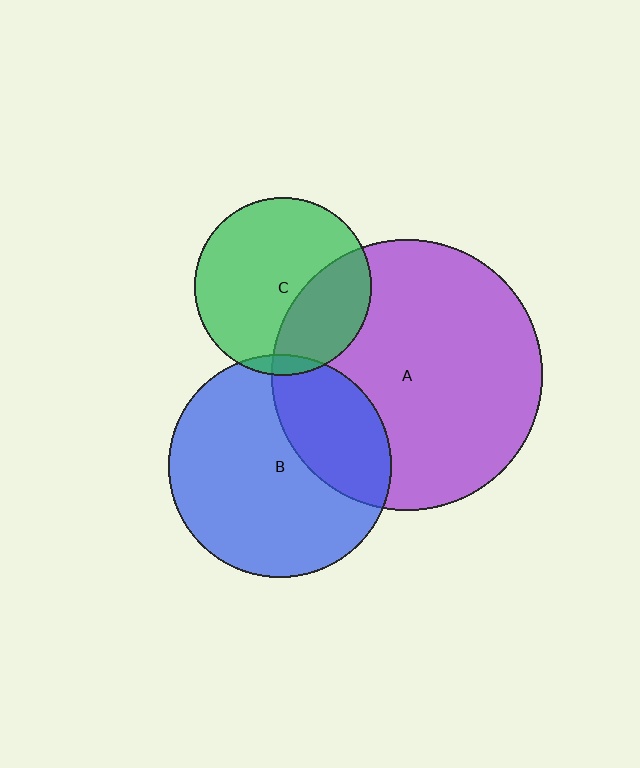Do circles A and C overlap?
Yes.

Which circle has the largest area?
Circle A (purple).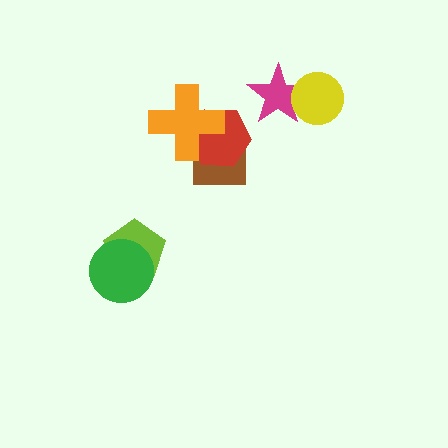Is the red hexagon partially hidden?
Yes, it is partially covered by another shape.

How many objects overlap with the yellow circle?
1 object overlaps with the yellow circle.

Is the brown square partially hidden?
Yes, it is partially covered by another shape.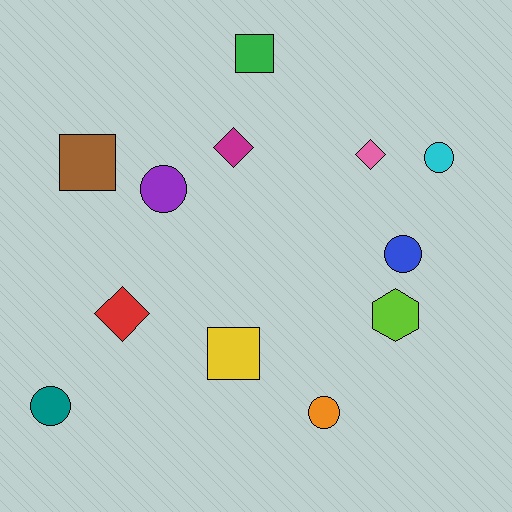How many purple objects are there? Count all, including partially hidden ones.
There is 1 purple object.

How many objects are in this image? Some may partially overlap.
There are 12 objects.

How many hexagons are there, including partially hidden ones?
There is 1 hexagon.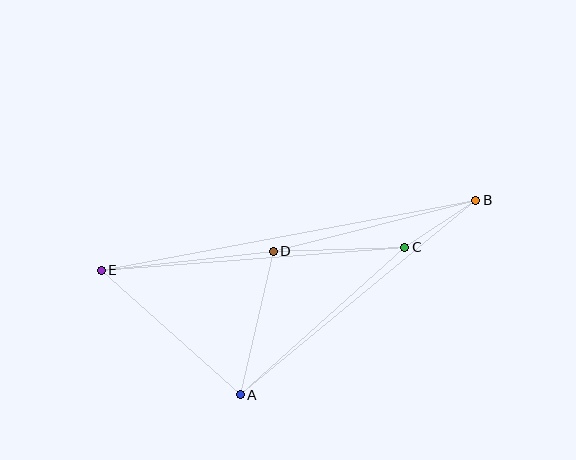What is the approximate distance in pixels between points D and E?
The distance between D and E is approximately 173 pixels.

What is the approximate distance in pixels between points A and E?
The distance between A and E is approximately 187 pixels.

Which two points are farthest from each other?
Points B and E are farthest from each other.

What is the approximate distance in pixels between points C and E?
The distance between C and E is approximately 304 pixels.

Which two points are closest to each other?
Points B and C are closest to each other.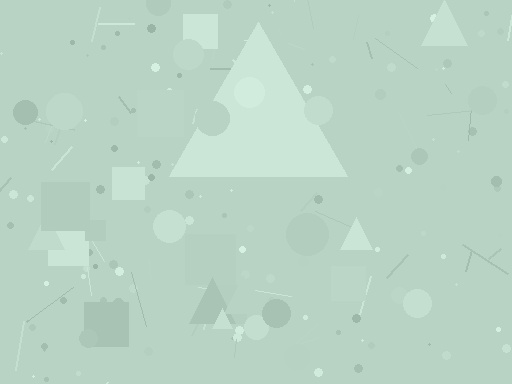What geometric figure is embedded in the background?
A triangle is embedded in the background.